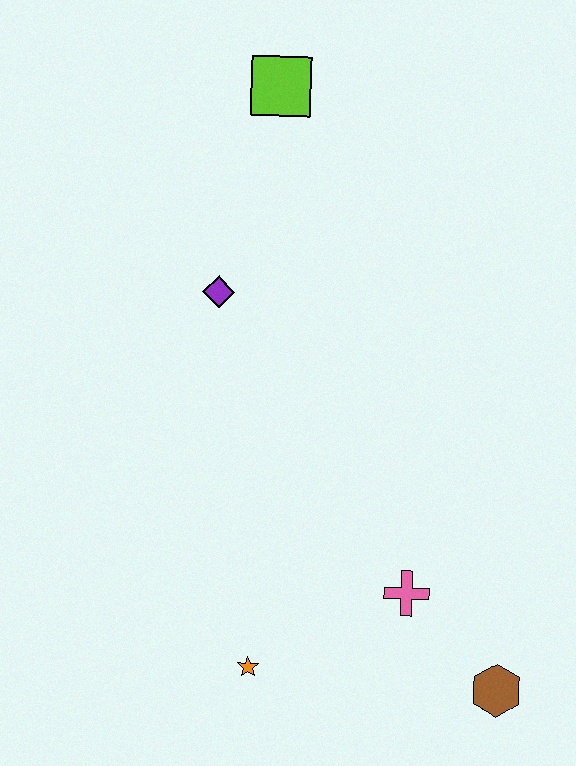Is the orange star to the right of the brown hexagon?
No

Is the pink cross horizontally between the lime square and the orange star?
No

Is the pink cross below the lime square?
Yes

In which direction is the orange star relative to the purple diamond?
The orange star is below the purple diamond.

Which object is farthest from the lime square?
The brown hexagon is farthest from the lime square.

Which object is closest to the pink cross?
The brown hexagon is closest to the pink cross.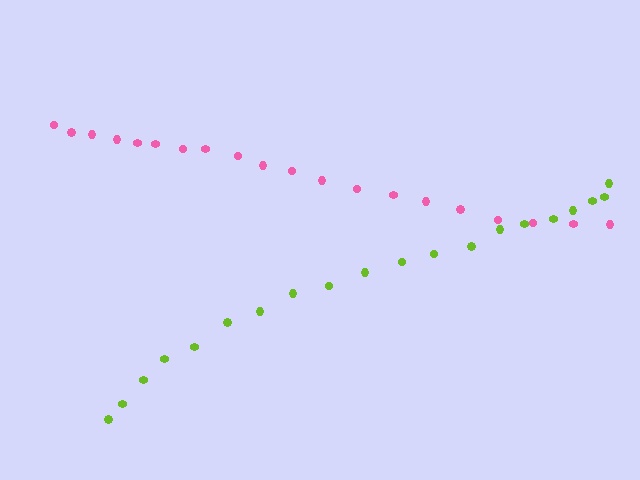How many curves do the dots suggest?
There are 2 distinct paths.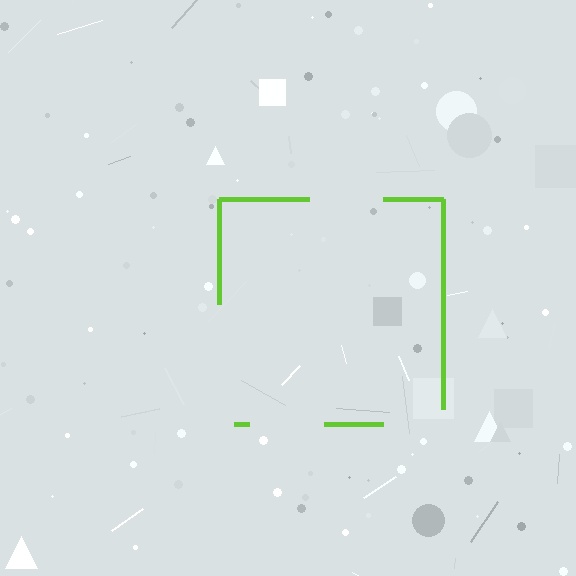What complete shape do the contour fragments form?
The contour fragments form a square.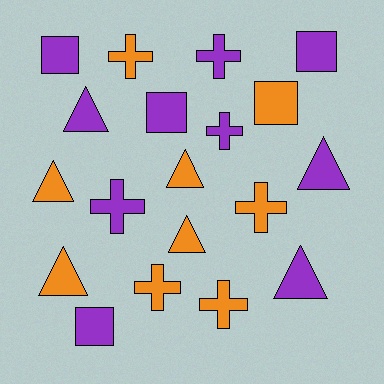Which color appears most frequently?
Purple, with 10 objects.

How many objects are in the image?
There are 19 objects.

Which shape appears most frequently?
Triangle, with 7 objects.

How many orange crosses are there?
There are 4 orange crosses.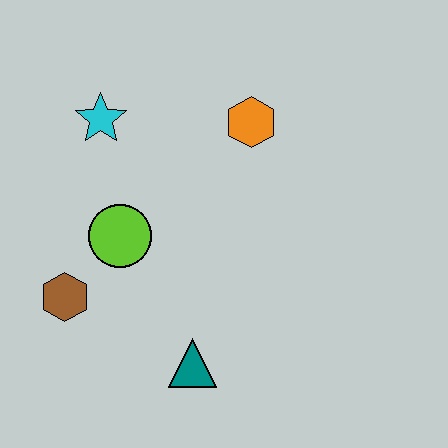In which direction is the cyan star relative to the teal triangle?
The cyan star is above the teal triangle.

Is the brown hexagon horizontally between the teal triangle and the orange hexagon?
No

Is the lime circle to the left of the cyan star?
No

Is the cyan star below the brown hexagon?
No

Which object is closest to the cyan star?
The lime circle is closest to the cyan star.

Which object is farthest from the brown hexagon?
The orange hexagon is farthest from the brown hexagon.